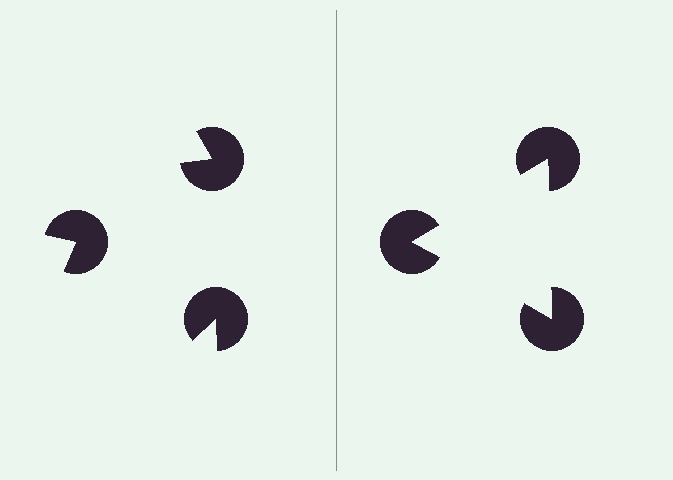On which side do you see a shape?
An illusory triangle appears on the right side. On the left side the wedge cuts are rotated, so no coherent shape forms.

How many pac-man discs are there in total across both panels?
6 — 3 on each side.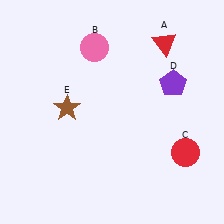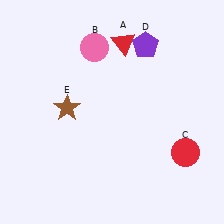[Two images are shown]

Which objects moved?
The objects that moved are: the red triangle (A), the purple pentagon (D).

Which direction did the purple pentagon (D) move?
The purple pentagon (D) moved up.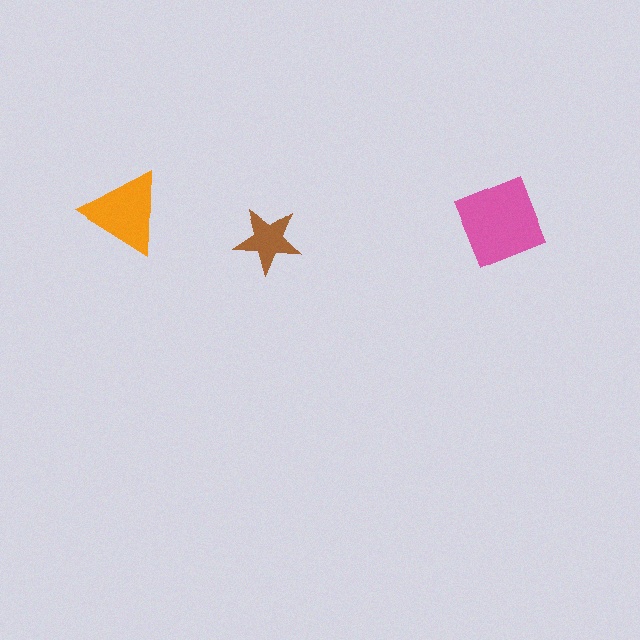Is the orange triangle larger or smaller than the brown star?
Larger.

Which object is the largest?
The pink diamond.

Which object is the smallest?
The brown star.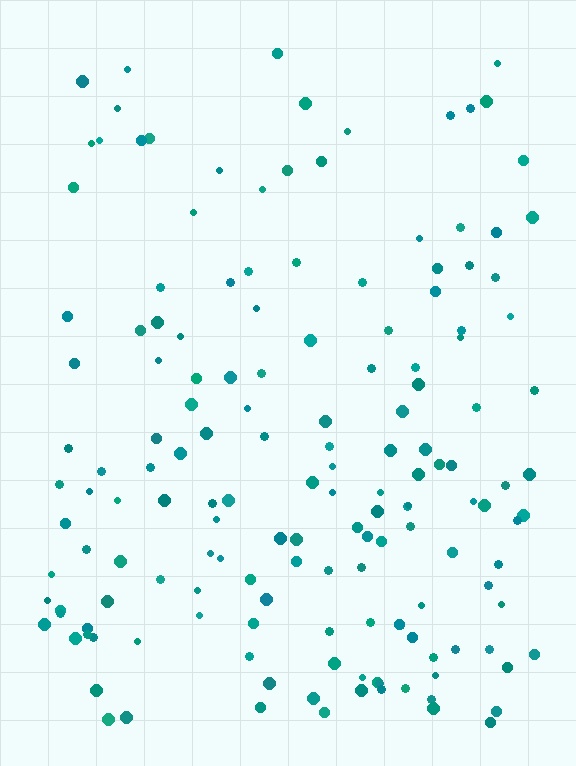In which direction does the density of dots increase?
From top to bottom, with the bottom side densest.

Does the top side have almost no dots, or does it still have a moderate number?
Still a moderate number, just noticeably fewer than the bottom.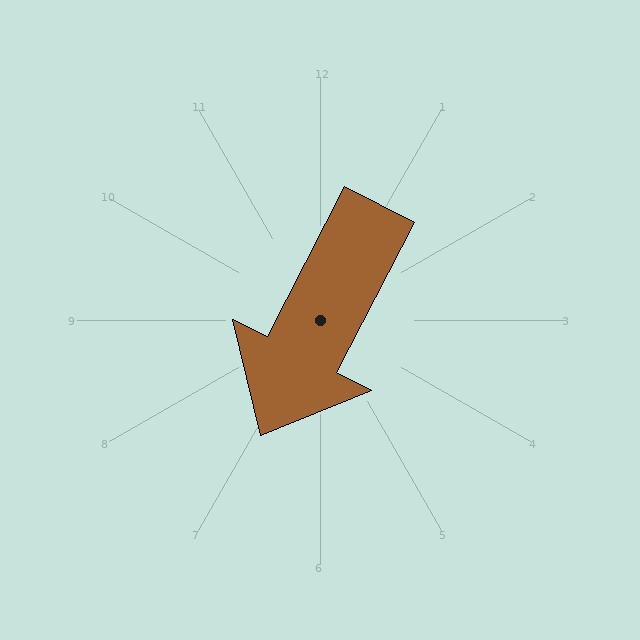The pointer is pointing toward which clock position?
Roughly 7 o'clock.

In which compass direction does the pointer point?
Southwest.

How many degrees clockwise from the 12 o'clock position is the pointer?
Approximately 207 degrees.